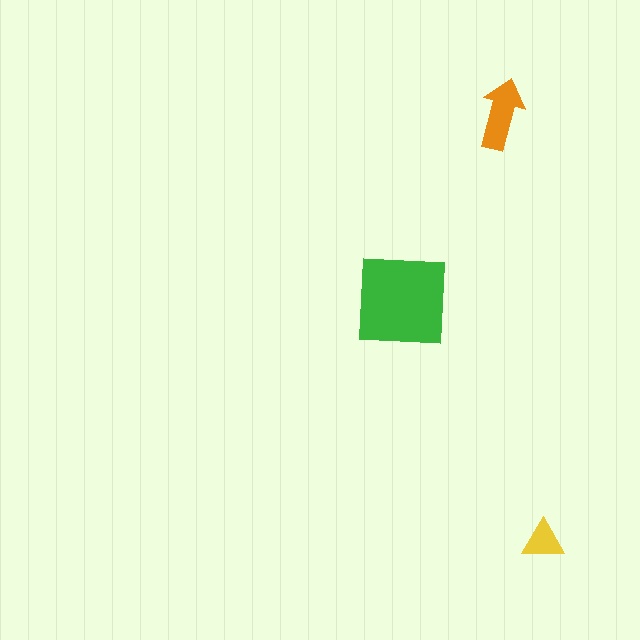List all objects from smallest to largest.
The yellow triangle, the orange arrow, the green square.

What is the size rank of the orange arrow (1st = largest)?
2nd.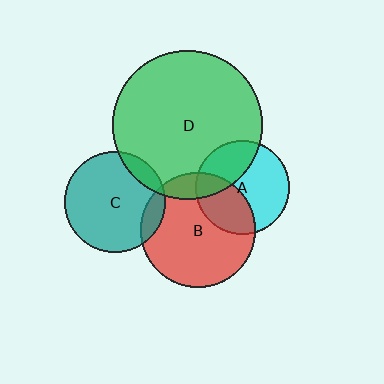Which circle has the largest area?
Circle D (green).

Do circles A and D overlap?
Yes.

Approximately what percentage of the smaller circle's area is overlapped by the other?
Approximately 35%.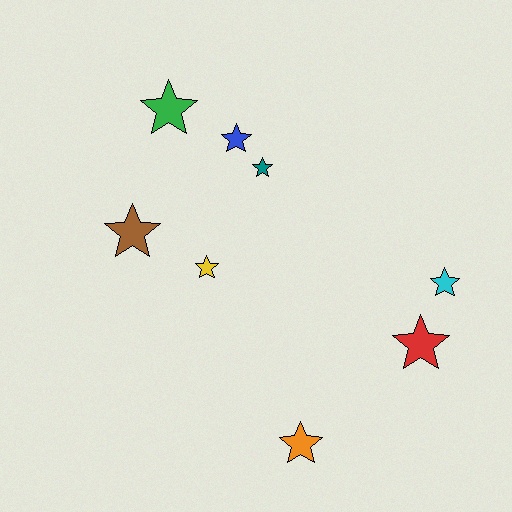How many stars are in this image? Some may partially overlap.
There are 8 stars.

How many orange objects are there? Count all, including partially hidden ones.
There is 1 orange object.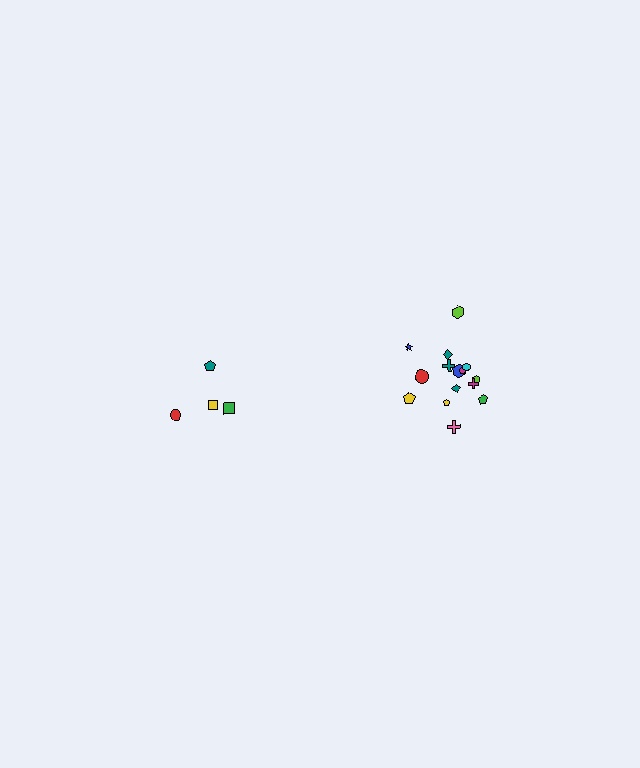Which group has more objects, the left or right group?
The right group.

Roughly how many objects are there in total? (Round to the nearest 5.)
Roughly 20 objects in total.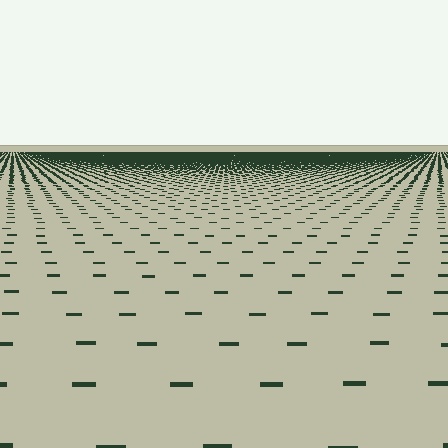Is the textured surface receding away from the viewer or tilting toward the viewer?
The surface is receding away from the viewer. Texture elements get smaller and denser toward the top.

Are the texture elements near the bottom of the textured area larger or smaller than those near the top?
Larger. Near the bottom, elements are closer to the viewer and appear at a bigger on-screen size.